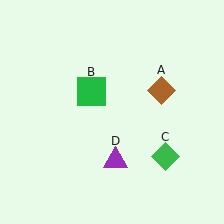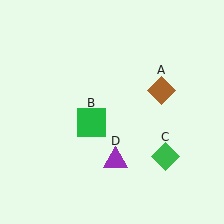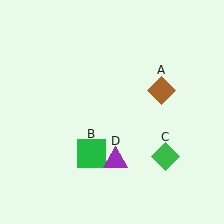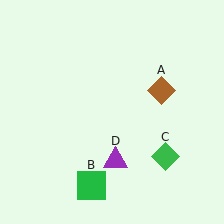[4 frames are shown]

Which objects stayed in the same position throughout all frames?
Brown diamond (object A) and green diamond (object C) and purple triangle (object D) remained stationary.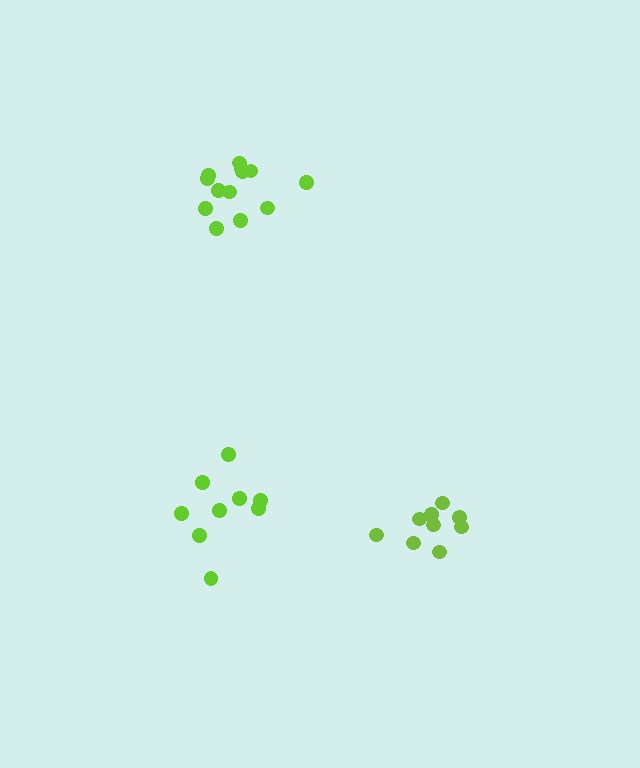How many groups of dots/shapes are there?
There are 3 groups.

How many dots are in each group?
Group 1: 9 dots, Group 2: 13 dots, Group 3: 9 dots (31 total).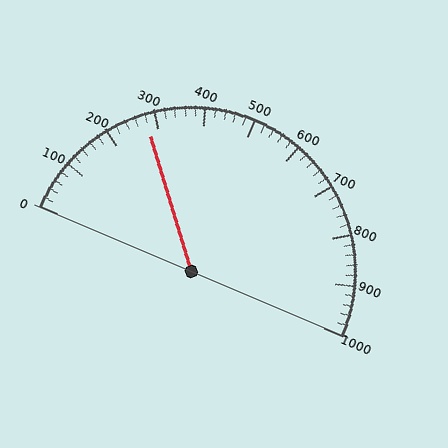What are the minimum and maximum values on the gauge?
The gauge ranges from 0 to 1000.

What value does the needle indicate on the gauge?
The needle indicates approximately 280.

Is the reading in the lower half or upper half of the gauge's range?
The reading is in the lower half of the range (0 to 1000).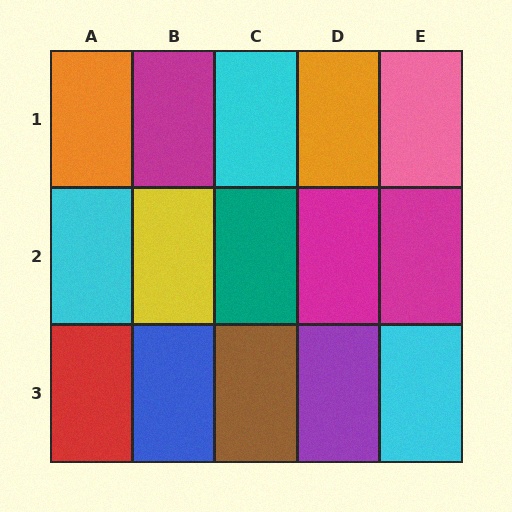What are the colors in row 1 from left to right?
Orange, magenta, cyan, orange, pink.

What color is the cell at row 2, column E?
Magenta.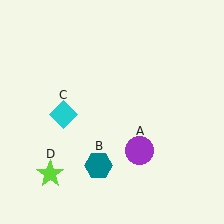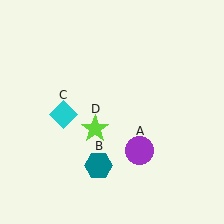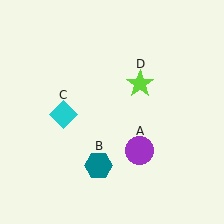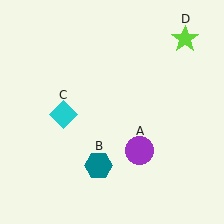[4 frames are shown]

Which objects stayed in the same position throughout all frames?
Purple circle (object A) and teal hexagon (object B) and cyan diamond (object C) remained stationary.